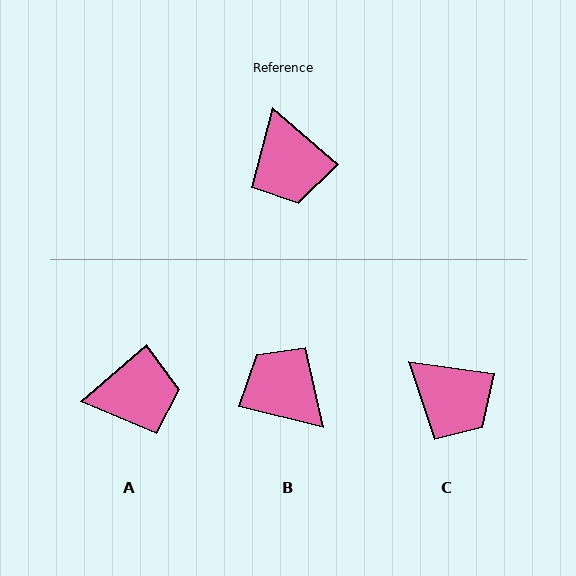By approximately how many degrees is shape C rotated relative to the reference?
Approximately 33 degrees counter-clockwise.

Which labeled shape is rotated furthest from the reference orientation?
B, about 152 degrees away.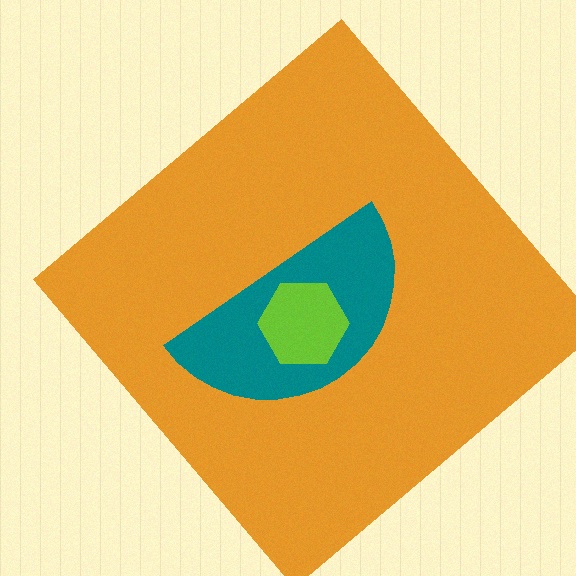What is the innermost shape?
The lime hexagon.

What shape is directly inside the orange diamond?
The teal semicircle.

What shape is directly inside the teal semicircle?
The lime hexagon.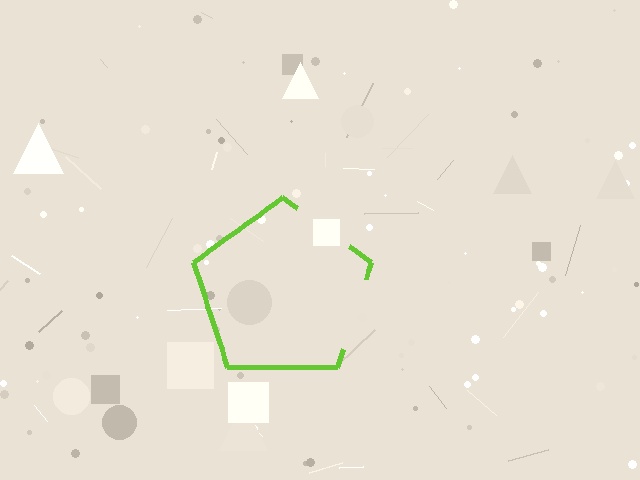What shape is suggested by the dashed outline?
The dashed outline suggests a pentagon.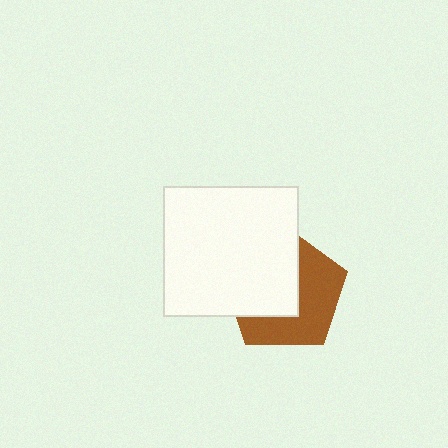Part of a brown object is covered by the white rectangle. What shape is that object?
It is a pentagon.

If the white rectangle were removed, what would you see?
You would see the complete brown pentagon.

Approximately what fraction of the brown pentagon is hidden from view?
Roughly 51% of the brown pentagon is hidden behind the white rectangle.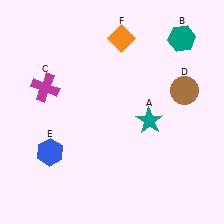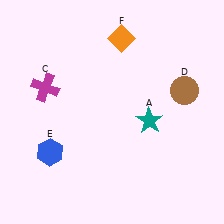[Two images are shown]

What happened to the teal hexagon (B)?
The teal hexagon (B) was removed in Image 2. It was in the top-right area of Image 1.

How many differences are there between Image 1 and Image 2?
There is 1 difference between the two images.